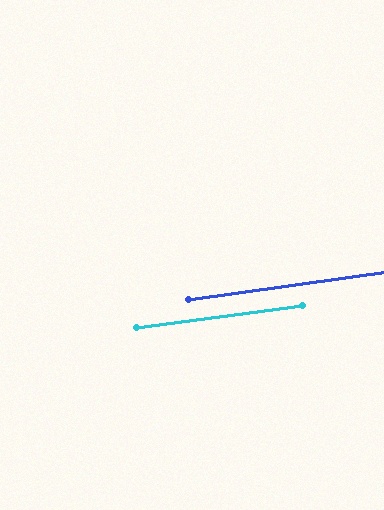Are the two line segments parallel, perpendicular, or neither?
Parallel — their directions differ by only 0.4°.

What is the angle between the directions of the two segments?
Approximately 0 degrees.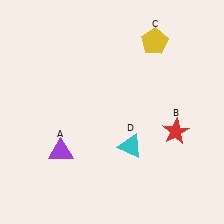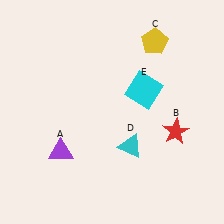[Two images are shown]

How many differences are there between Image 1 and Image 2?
There is 1 difference between the two images.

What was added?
A cyan square (E) was added in Image 2.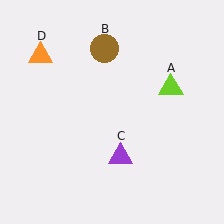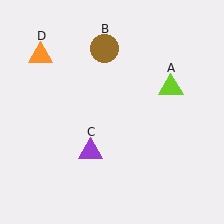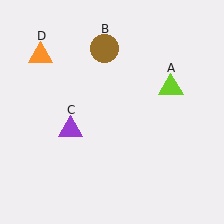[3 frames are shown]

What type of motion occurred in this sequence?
The purple triangle (object C) rotated clockwise around the center of the scene.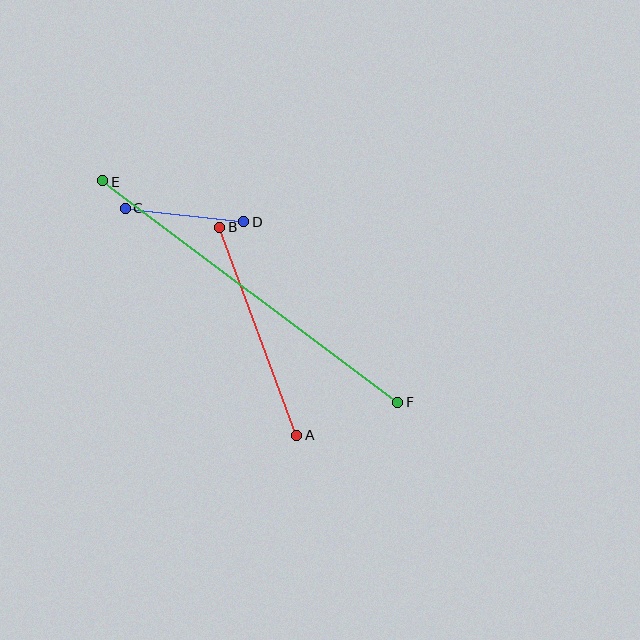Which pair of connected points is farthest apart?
Points E and F are farthest apart.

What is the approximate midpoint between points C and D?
The midpoint is at approximately (185, 215) pixels.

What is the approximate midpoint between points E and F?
The midpoint is at approximately (250, 292) pixels.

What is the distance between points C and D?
The distance is approximately 120 pixels.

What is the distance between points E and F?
The distance is approximately 368 pixels.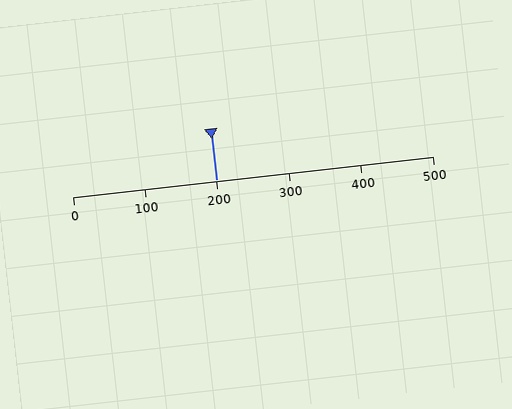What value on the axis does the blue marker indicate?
The marker indicates approximately 200.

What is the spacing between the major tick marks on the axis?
The major ticks are spaced 100 apart.